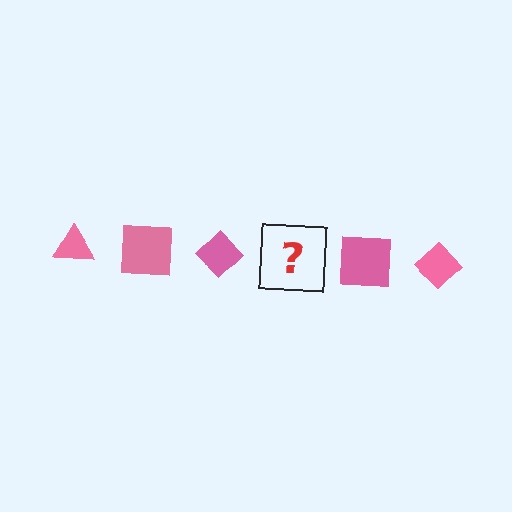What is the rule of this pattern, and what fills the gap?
The rule is that the pattern cycles through triangle, square, diamond shapes in pink. The gap should be filled with a pink triangle.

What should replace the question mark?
The question mark should be replaced with a pink triangle.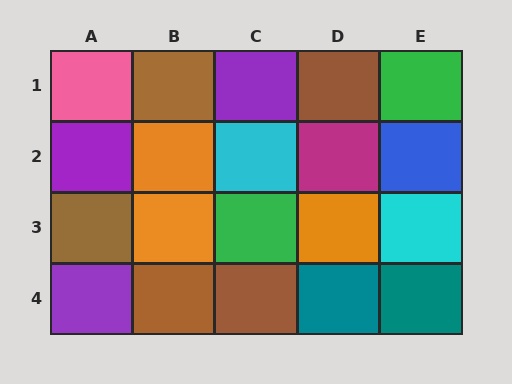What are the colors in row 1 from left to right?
Pink, brown, purple, brown, green.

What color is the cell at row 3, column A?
Brown.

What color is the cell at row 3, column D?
Orange.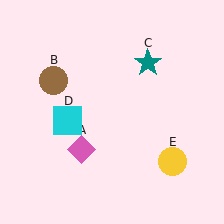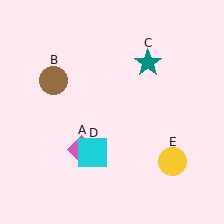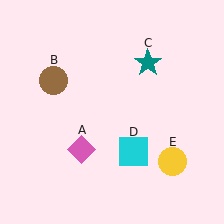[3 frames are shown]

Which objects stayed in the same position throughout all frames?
Pink diamond (object A) and brown circle (object B) and teal star (object C) and yellow circle (object E) remained stationary.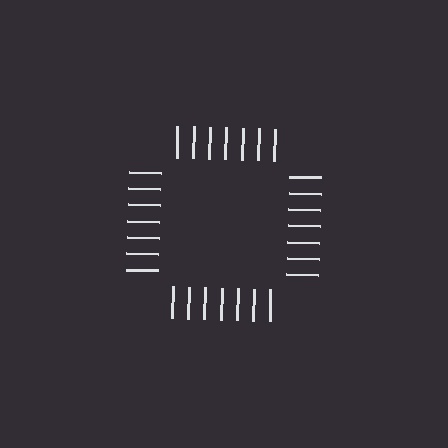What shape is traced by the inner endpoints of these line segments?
An illusory square — the line segments terminate on its edges but no continuous stroke is drawn.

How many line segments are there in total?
28 — 7 along each of the 4 edges.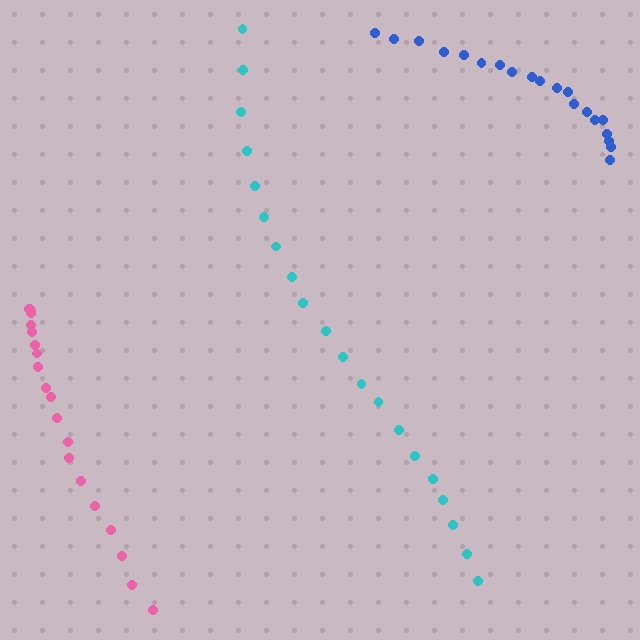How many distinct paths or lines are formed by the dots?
There are 3 distinct paths.